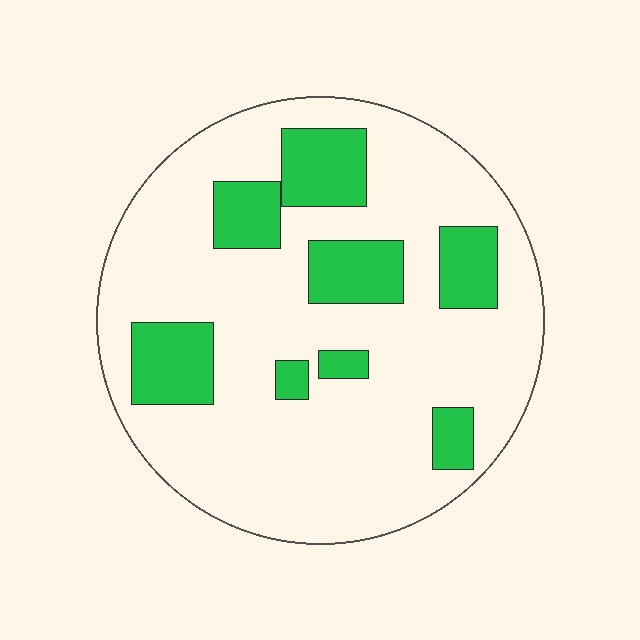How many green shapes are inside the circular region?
8.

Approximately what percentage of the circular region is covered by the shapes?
Approximately 20%.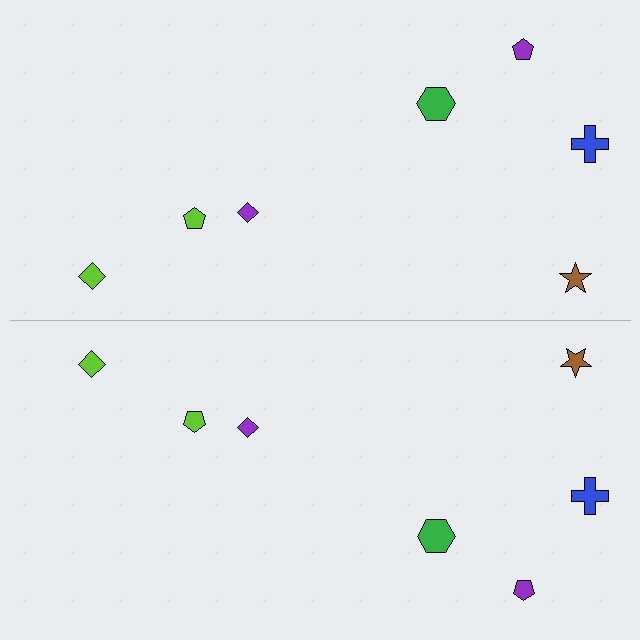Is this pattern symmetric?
Yes, this pattern has bilateral (reflection) symmetry.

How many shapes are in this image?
There are 14 shapes in this image.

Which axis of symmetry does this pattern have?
The pattern has a horizontal axis of symmetry running through the center of the image.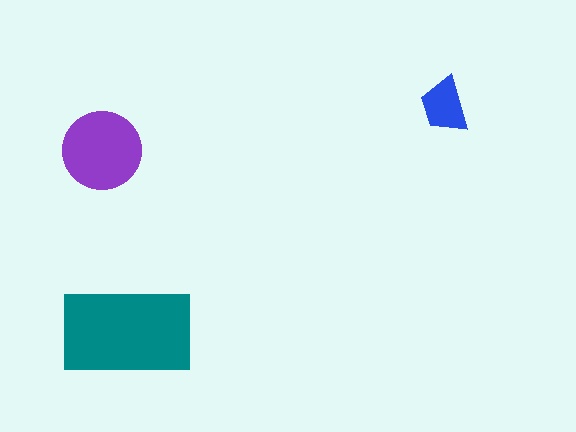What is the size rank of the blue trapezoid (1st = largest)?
3rd.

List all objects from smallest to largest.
The blue trapezoid, the purple circle, the teal rectangle.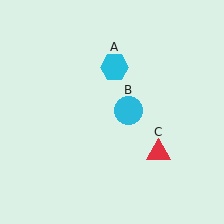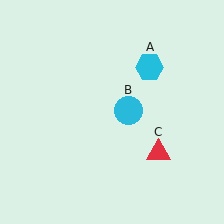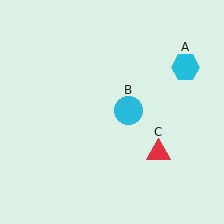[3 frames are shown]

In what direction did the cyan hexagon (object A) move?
The cyan hexagon (object A) moved right.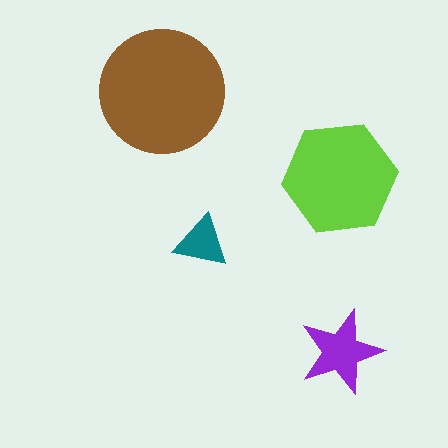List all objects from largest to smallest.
The brown circle, the lime hexagon, the purple star, the teal triangle.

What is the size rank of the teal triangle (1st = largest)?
4th.